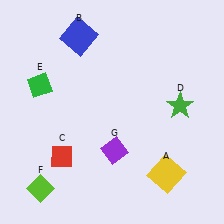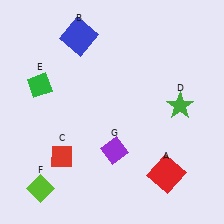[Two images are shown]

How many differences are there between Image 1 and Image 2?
There is 1 difference between the two images.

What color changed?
The square (A) changed from yellow in Image 1 to red in Image 2.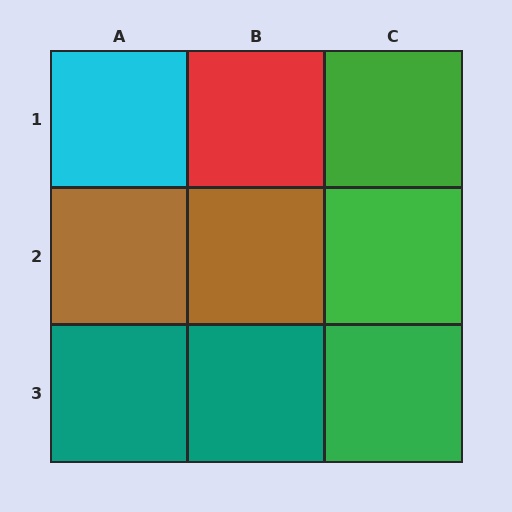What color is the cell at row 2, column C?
Green.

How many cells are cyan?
1 cell is cyan.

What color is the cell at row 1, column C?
Green.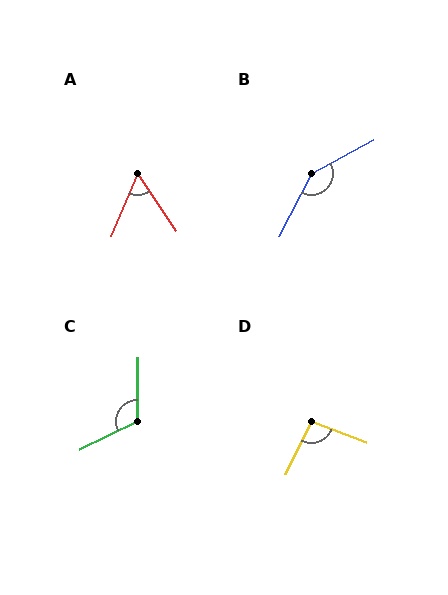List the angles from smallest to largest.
A (58°), D (95°), C (116°), B (146°).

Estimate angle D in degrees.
Approximately 95 degrees.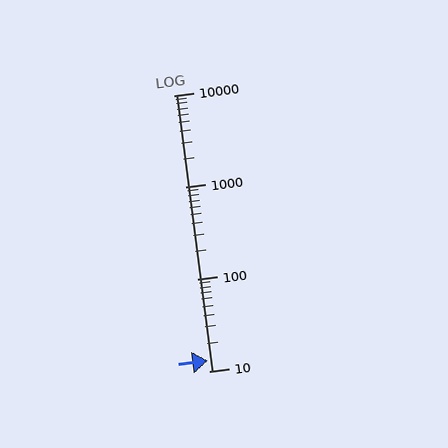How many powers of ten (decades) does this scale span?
The scale spans 3 decades, from 10 to 10000.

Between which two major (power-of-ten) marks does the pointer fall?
The pointer is between 10 and 100.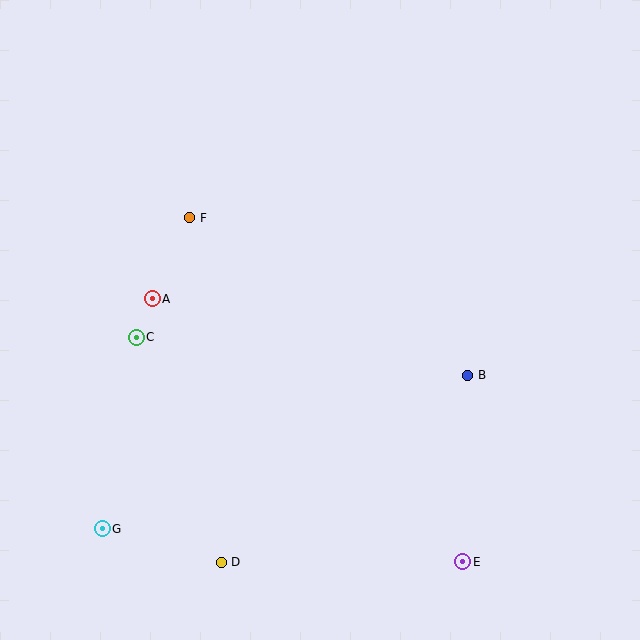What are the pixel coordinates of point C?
Point C is at (136, 337).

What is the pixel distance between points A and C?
The distance between A and C is 42 pixels.